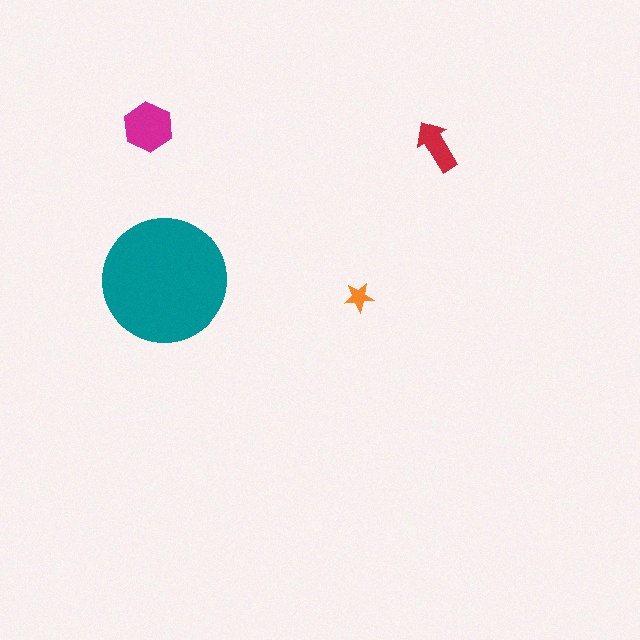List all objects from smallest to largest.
The orange star, the red arrow, the magenta hexagon, the teal circle.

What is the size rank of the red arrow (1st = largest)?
3rd.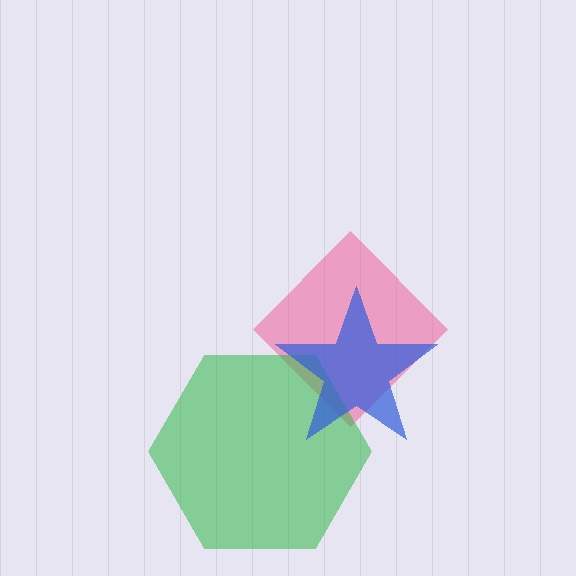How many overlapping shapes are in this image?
There are 3 overlapping shapes in the image.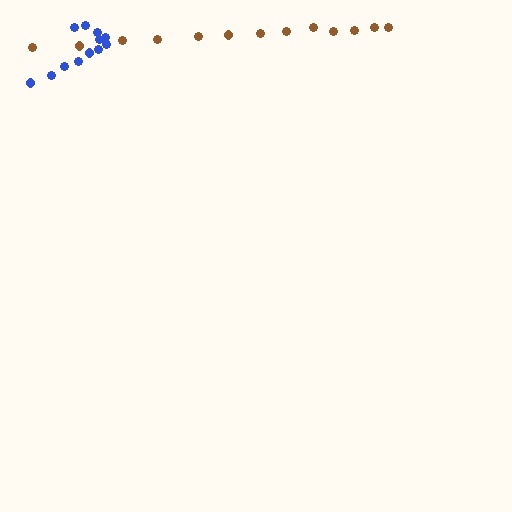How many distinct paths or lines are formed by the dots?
There are 2 distinct paths.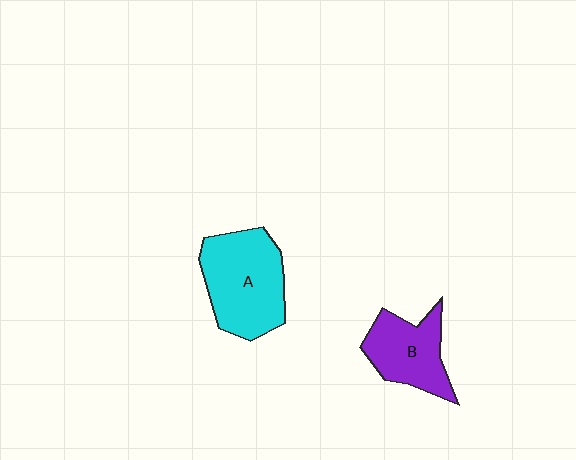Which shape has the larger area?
Shape A (cyan).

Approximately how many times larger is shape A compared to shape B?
Approximately 1.4 times.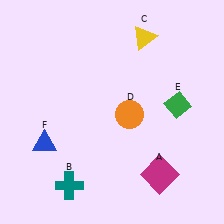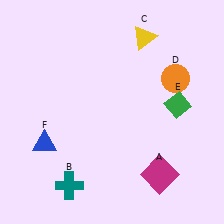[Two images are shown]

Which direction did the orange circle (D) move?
The orange circle (D) moved right.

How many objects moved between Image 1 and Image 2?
1 object moved between the two images.